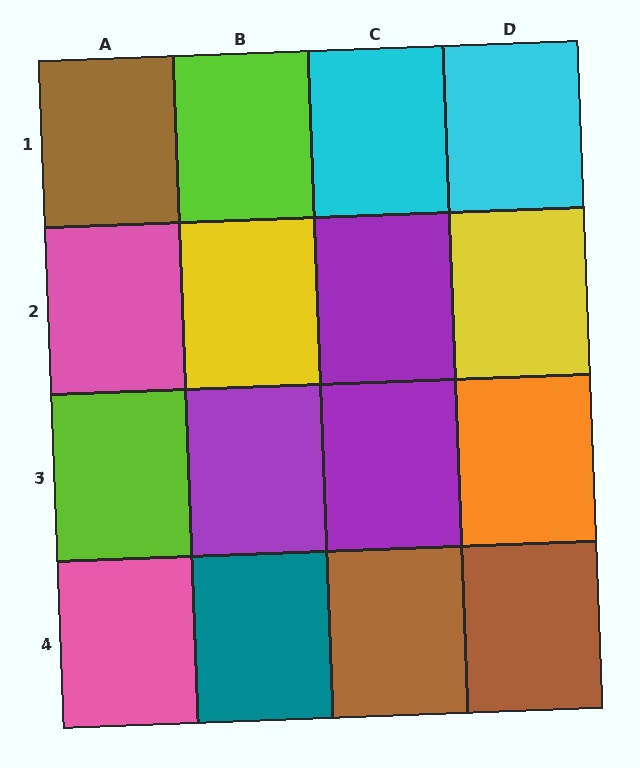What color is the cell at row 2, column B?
Yellow.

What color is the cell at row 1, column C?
Cyan.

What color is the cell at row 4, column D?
Brown.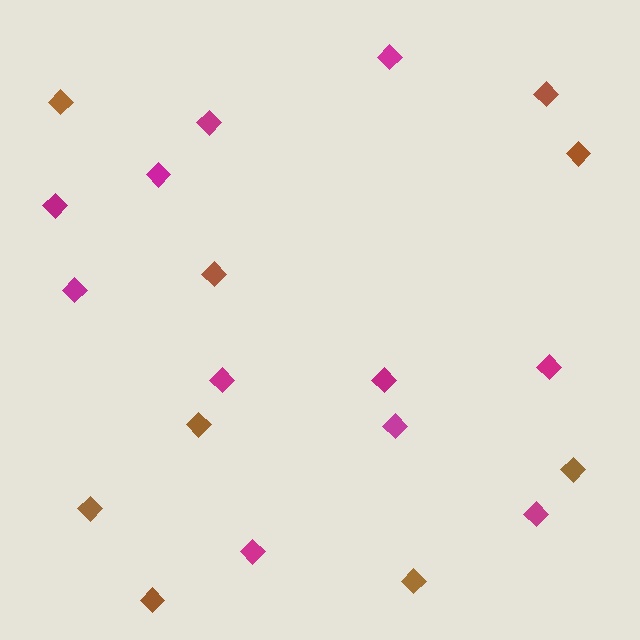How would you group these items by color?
There are 2 groups: one group of magenta diamonds (11) and one group of brown diamonds (9).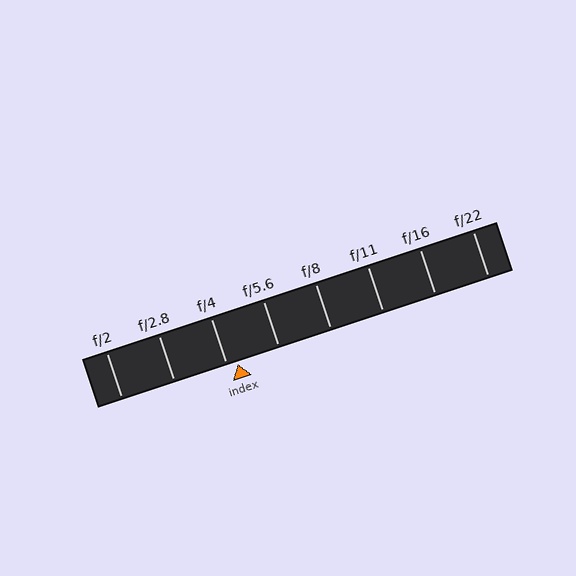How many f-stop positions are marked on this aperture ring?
There are 8 f-stop positions marked.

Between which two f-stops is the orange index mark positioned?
The index mark is between f/4 and f/5.6.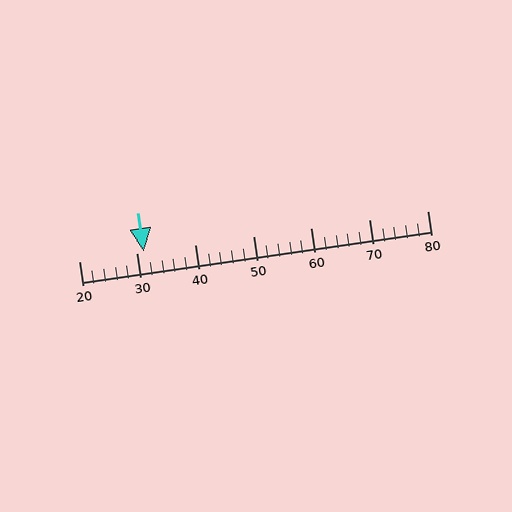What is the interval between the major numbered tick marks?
The major tick marks are spaced 10 units apart.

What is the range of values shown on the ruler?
The ruler shows values from 20 to 80.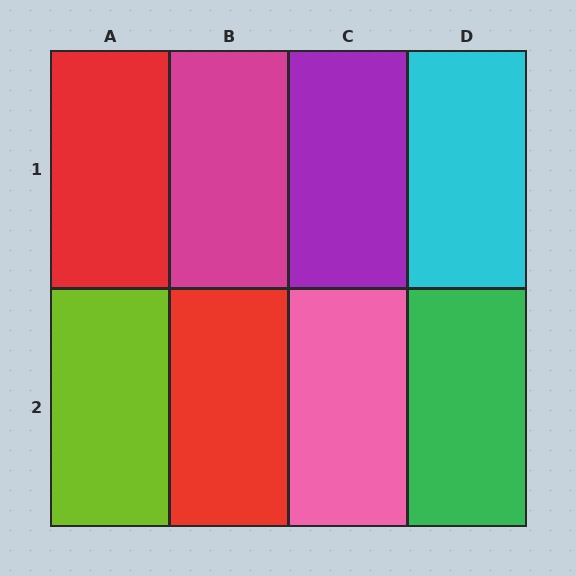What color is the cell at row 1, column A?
Red.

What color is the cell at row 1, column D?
Cyan.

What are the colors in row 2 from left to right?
Lime, red, pink, green.